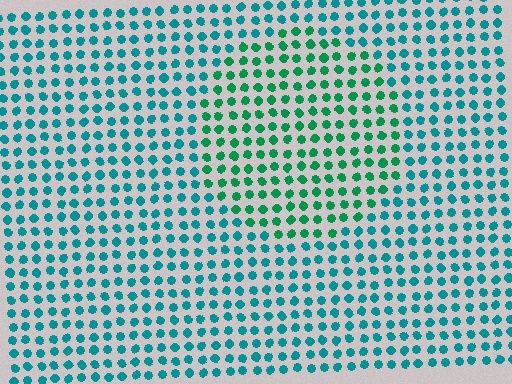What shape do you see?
I see a circle.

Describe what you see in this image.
The image is filled with small teal elements in a uniform arrangement. A circle-shaped region is visible where the elements are tinted to a slightly different hue, forming a subtle color boundary.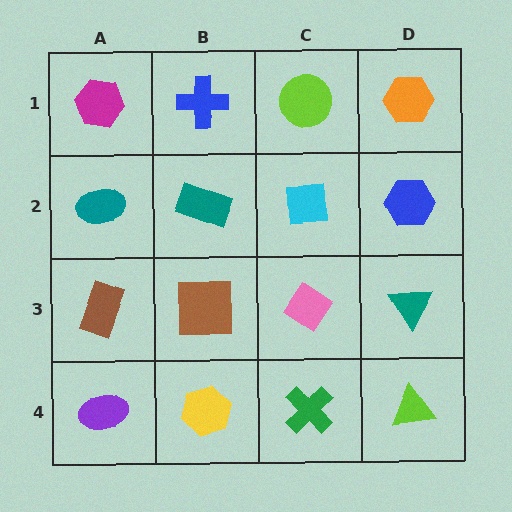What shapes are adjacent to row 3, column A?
A teal ellipse (row 2, column A), a purple ellipse (row 4, column A), a brown square (row 3, column B).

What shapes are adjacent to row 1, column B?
A teal rectangle (row 2, column B), a magenta hexagon (row 1, column A), a lime circle (row 1, column C).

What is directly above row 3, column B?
A teal rectangle.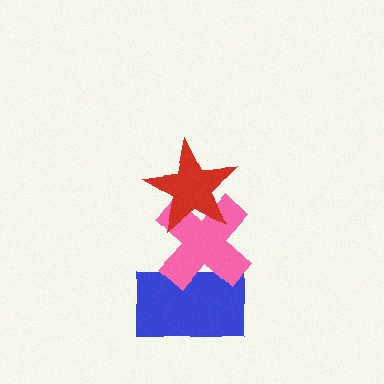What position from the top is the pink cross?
The pink cross is 2nd from the top.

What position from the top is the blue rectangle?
The blue rectangle is 3rd from the top.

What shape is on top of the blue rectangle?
The pink cross is on top of the blue rectangle.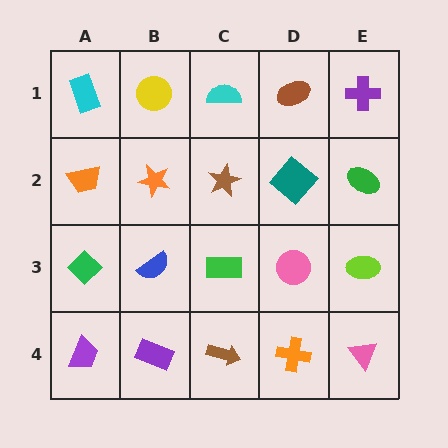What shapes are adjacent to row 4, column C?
A green rectangle (row 3, column C), a purple rectangle (row 4, column B), an orange cross (row 4, column D).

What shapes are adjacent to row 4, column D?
A pink circle (row 3, column D), a brown arrow (row 4, column C), a pink triangle (row 4, column E).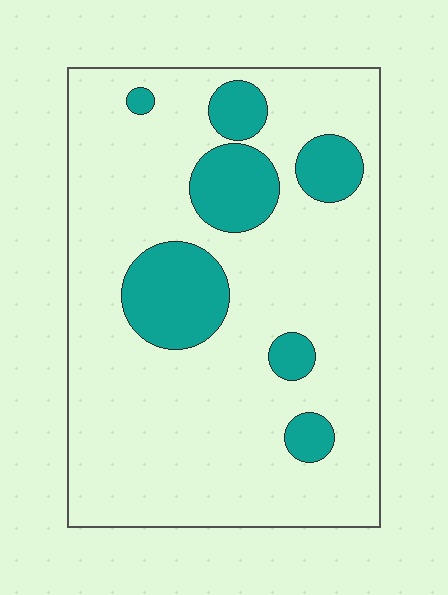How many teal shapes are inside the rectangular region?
7.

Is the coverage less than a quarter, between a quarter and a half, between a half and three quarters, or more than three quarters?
Less than a quarter.